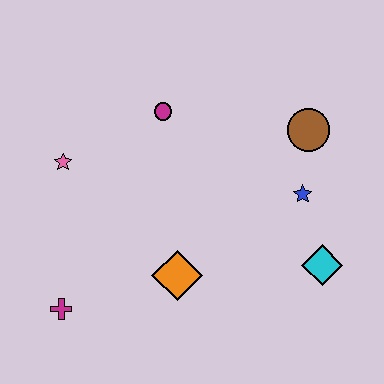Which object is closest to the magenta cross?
The orange diamond is closest to the magenta cross.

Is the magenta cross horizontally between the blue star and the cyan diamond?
No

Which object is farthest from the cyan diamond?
The pink star is farthest from the cyan diamond.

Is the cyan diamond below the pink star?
Yes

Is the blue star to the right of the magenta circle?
Yes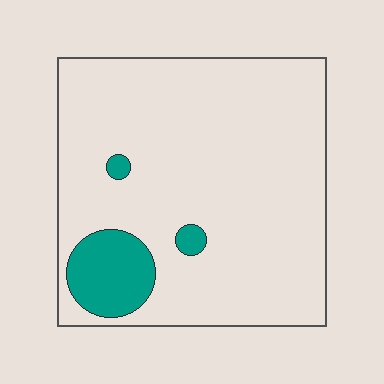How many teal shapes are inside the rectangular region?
3.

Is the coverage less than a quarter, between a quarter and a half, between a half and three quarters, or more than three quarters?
Less than a quarter.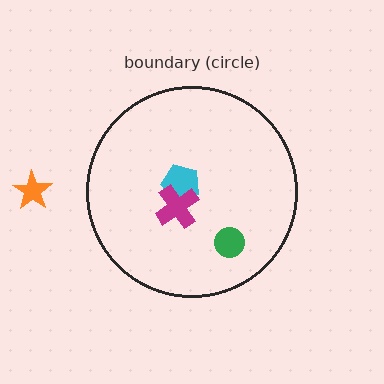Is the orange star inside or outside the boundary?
Outside.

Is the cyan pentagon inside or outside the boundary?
Inside.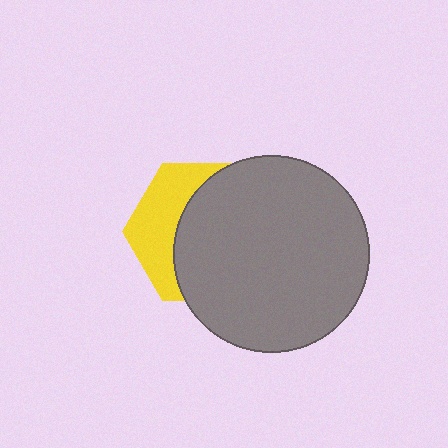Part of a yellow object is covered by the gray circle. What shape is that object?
It is a hexagon.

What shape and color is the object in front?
The object in front is a gray circle.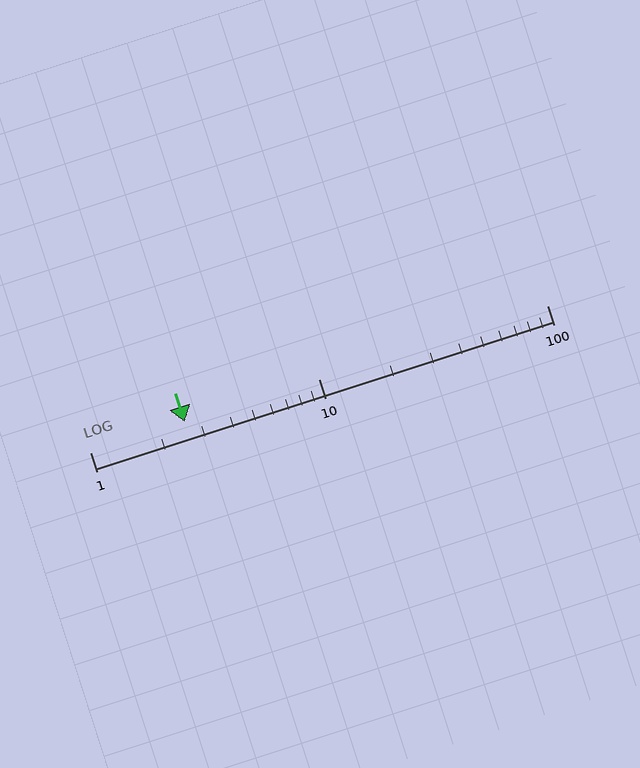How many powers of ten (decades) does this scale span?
The scale spans 2 decades, from 1 to 100.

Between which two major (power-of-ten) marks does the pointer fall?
The pointer is between 1 and 10.